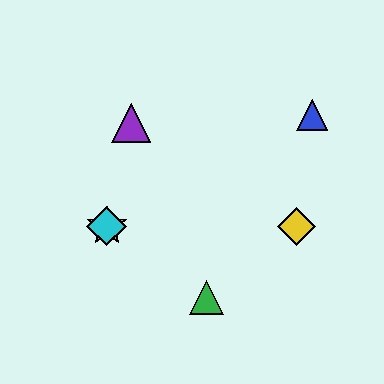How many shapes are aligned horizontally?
4 shapes (the red star, the yellow diamond, the orange star, the cyan diamond) are aligned horizontally.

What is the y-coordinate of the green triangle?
The green triangle is at y≈297.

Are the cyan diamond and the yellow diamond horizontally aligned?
Yes, both are at y≈226.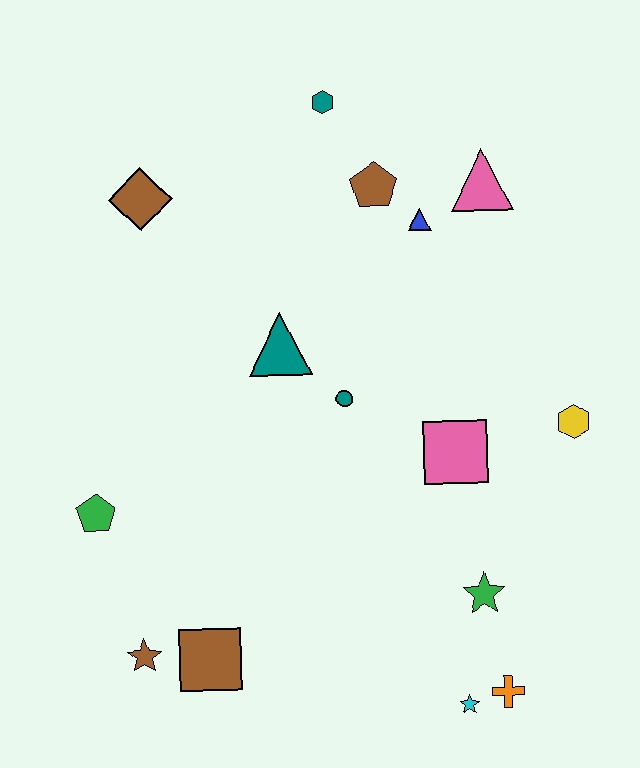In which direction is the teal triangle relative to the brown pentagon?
The teal triangle is below the brown pentagon.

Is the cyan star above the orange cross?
No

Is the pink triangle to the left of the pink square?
No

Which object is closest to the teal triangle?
The teal circle is closest to the teal triangle.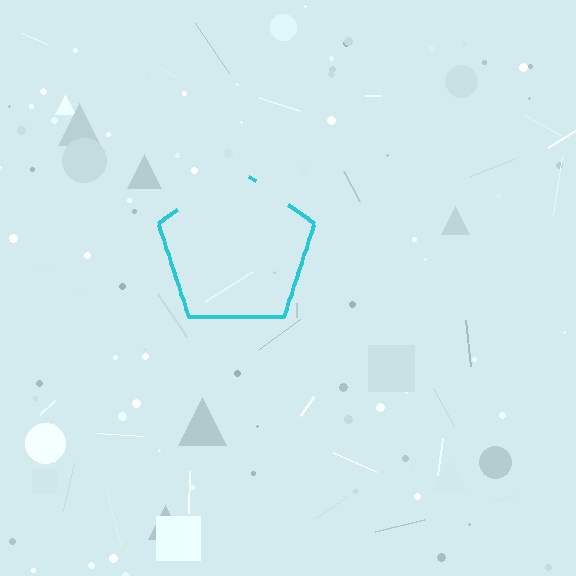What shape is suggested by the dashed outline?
The dashed outline suggests a pentagon.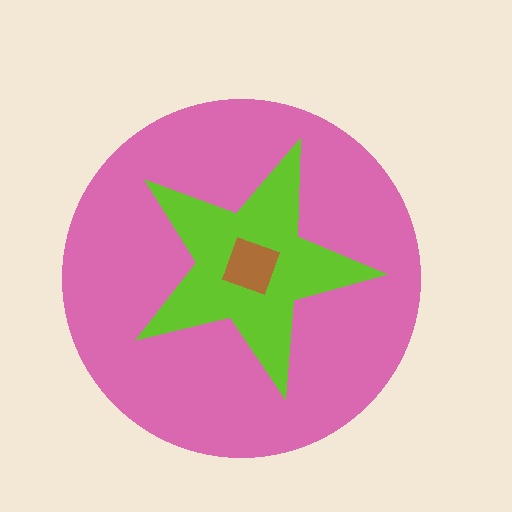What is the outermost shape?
The pink circle.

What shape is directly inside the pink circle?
The lime star.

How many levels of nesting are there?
3.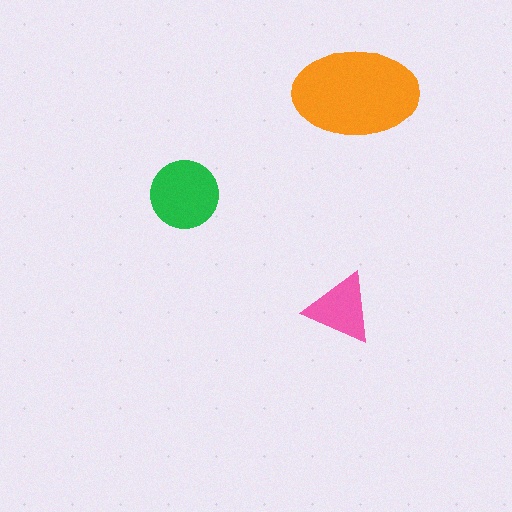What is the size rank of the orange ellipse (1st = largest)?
1st.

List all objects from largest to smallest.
The orange ellipse, the green circle, the pink triangle.